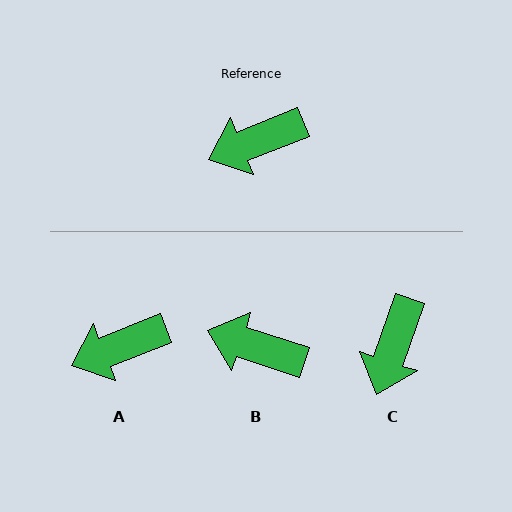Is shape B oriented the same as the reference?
No, it is off by about 40 degrees.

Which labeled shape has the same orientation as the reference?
A.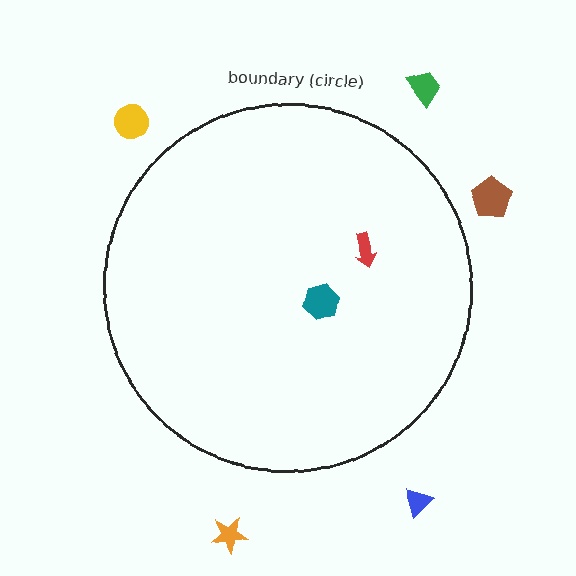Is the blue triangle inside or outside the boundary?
Outside.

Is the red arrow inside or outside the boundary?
Inside.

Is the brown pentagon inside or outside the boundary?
Outside.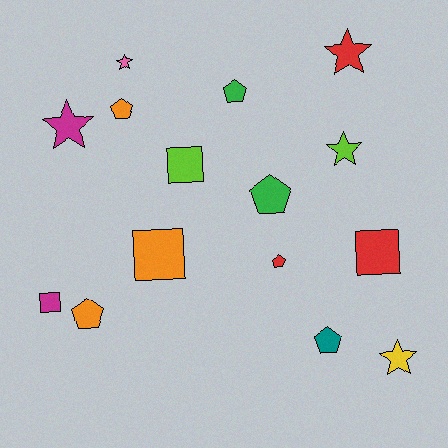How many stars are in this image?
There are 5 stars.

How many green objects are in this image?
There are 2 green objects.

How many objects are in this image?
There are 15 objects.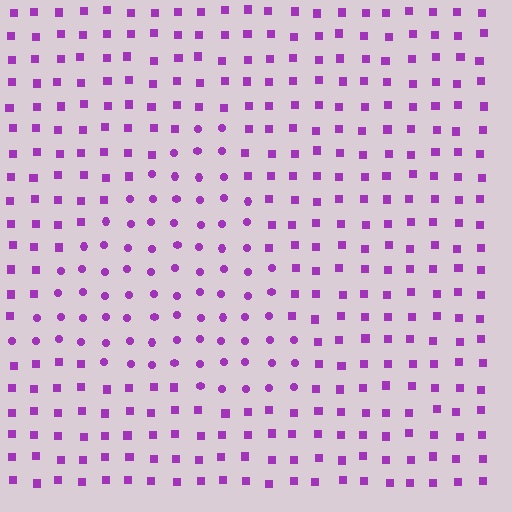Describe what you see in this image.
The image is filled with small purple elements arranged in a uniform grid. A triangle-shaped region contains circles, while the surrounding area contains squares. The boundary is defined purely by the change in element shape.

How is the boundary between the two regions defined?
The boundary is defined by a change in element shape: circles inside vs. squares outside. All elements share the same color and spacing.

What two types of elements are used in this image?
The image uses circles inside the triangle region and squares outside it.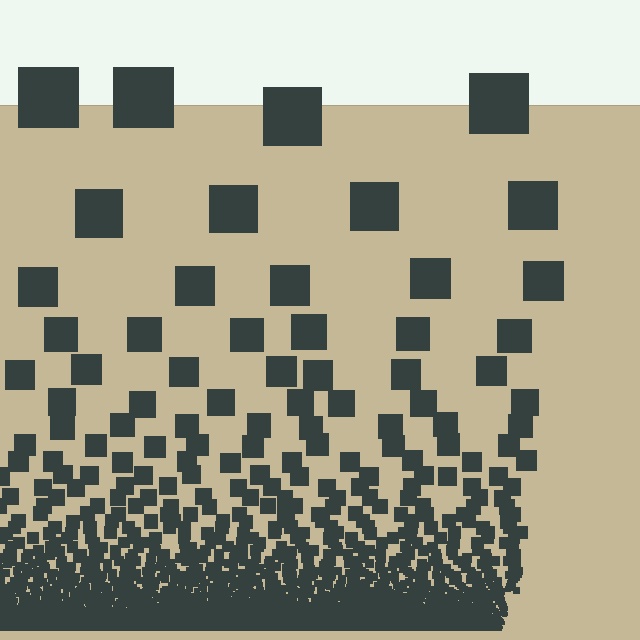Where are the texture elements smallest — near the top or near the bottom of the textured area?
Near the bottom.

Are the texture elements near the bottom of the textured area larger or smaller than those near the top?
Smaller. The gradient is inverted — elements near the bottom are smaller and denser.